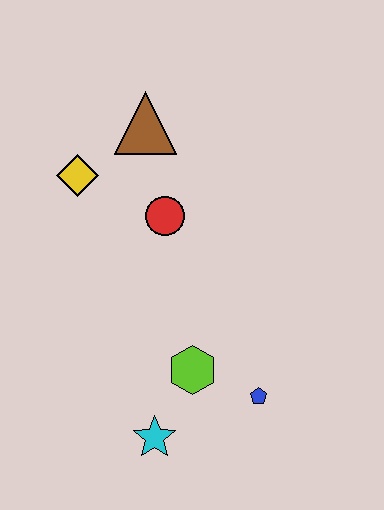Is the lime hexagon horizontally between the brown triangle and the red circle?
No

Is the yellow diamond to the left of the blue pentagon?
Yes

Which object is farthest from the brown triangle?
The cyan star is farthest from the brown triangle.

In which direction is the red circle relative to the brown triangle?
The red circle is below the brown triangle.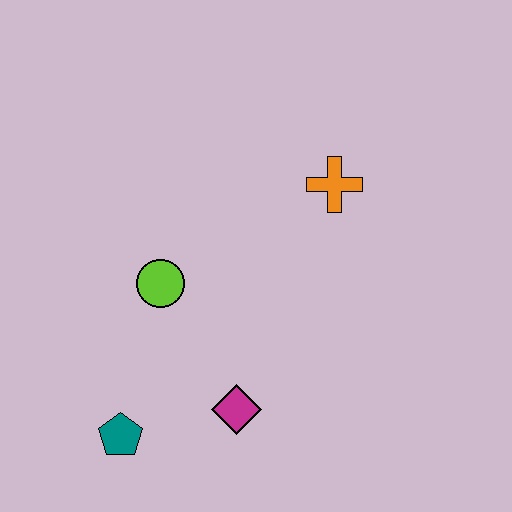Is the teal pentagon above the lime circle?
No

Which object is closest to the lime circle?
The magenta diamond is closest to the lime circle.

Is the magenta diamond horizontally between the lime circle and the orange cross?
Yes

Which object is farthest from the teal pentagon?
The orange cross is farthest from the teal pentagon.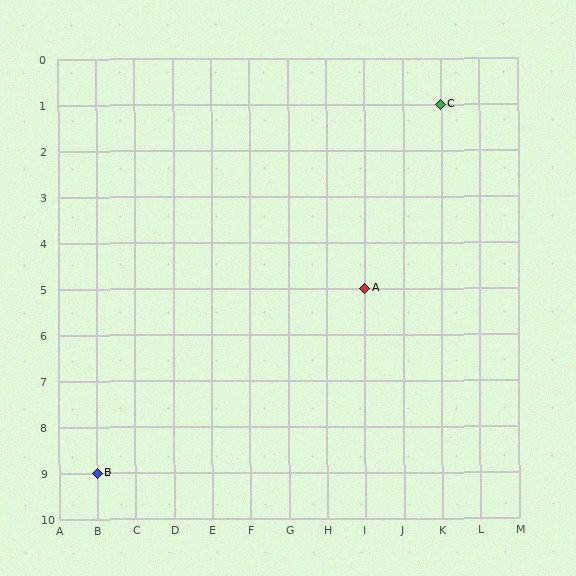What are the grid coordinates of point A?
Point A is at grid coordinates (I, 5).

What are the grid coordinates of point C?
Point C is at grid coordinates (K, 1).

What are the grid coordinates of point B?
Point B is at grid coordinates (B, 9).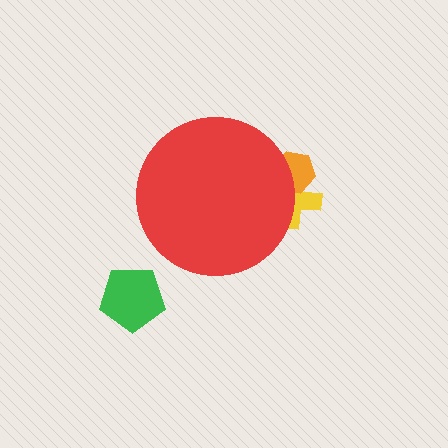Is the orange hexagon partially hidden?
Yes, the orange hexagon is partially hidden behind the red circle.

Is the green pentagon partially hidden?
No, the green pentagon is fully visible.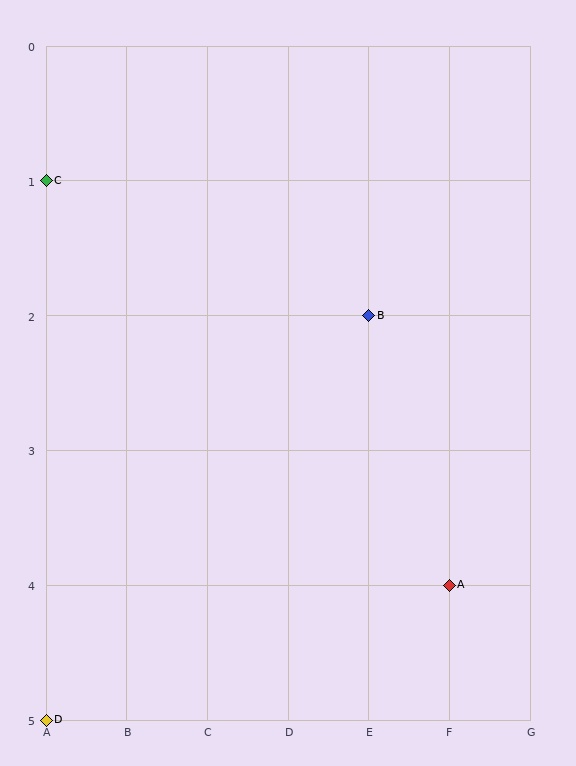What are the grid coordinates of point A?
Point A is at grid coordinates (F, 4).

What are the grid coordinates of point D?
Point D is at grid coordinates (A, 5).